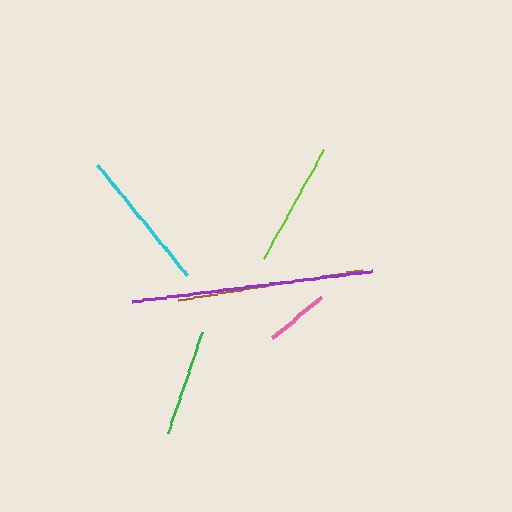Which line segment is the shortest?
The pink line is the shortest at approximately 64 pixels.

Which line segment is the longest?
The purple line is the longest at approximately 242 pixels.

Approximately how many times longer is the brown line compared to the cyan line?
The brown line is approximately 1.3 times the length of the cyan line.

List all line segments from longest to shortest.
From longest to shortest: purple, brown, cyan, lime, green, pink.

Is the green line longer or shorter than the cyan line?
The cyan line is longer than the green line.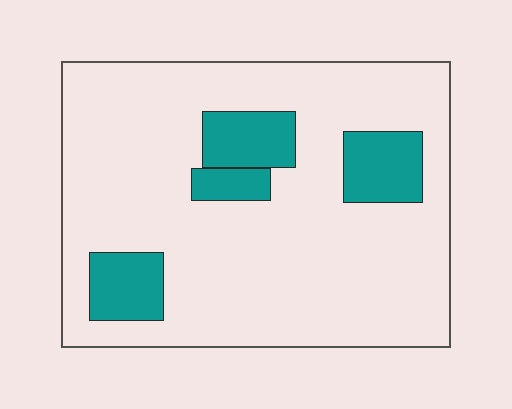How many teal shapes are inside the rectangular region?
4.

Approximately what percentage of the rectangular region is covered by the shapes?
Approximately 15%.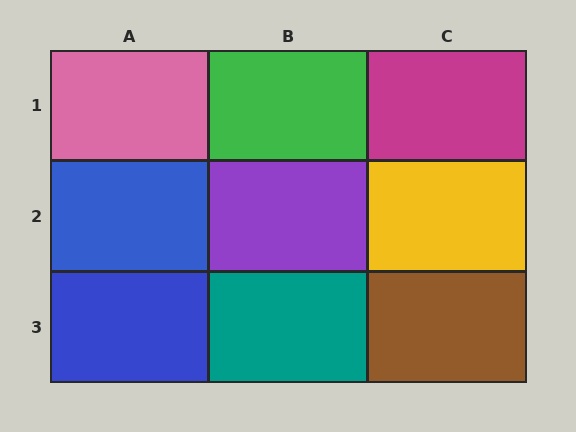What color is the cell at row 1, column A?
Pink.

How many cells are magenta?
1 cell is magenta.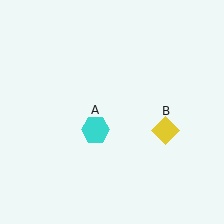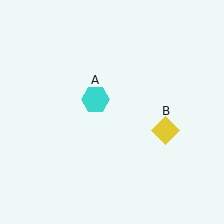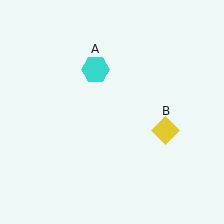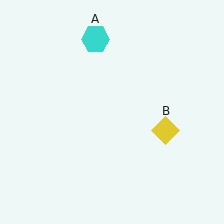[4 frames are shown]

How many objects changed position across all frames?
1 object changed position: cyan hexagon (object A).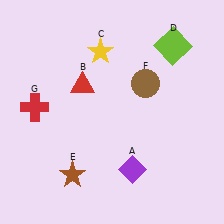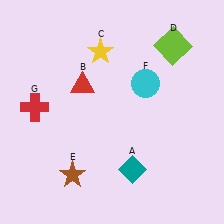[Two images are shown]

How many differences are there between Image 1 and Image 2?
There are 2 differences between the two images.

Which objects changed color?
A changed from purple to teal. F changed from brown to cyan.